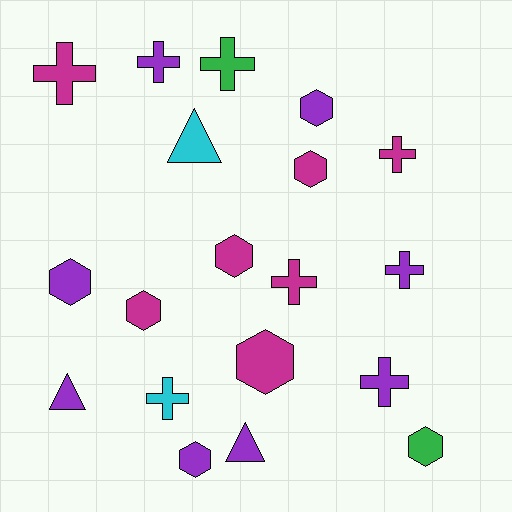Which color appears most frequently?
Purple, with 8 objects.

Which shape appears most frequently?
Hexagon, with 8 objects.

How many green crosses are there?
There is 1 green cross.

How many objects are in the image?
There are 19 objects.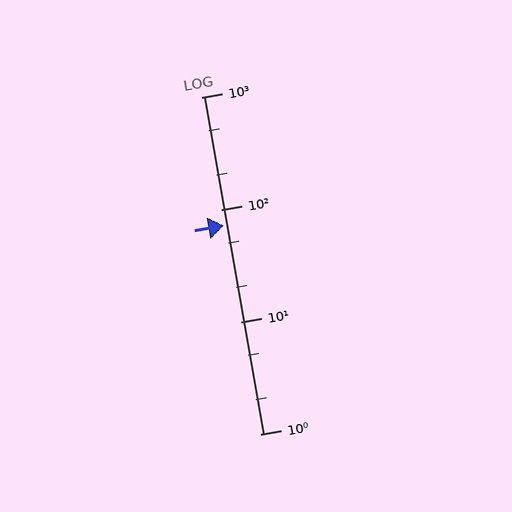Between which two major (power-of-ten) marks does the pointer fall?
The pointer is between 10 and 100.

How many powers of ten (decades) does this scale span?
The scale spans 3 decades, from 1 to 1000.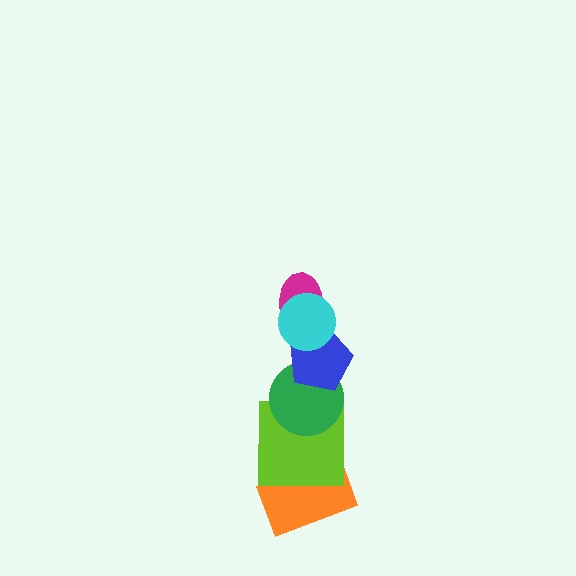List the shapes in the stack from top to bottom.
From top to bottom: the cyan circle, the magenta ellipse, the blue pentagon, the green circle, the lime square, the orange rectangle.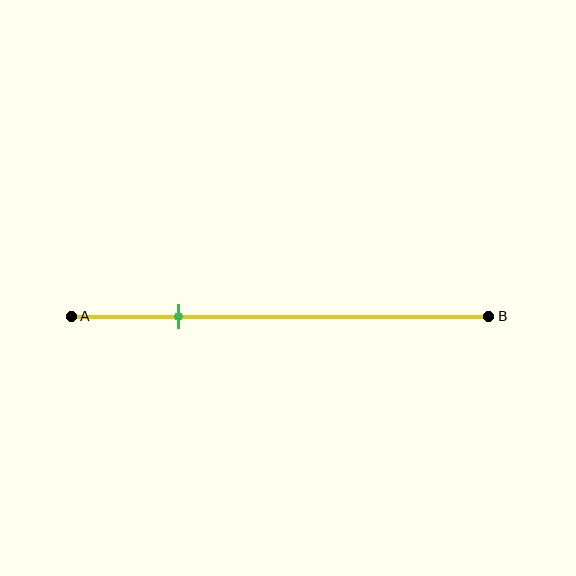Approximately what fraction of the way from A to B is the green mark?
The green mark is approximately 25% of the way from A to B.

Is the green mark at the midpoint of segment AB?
No, the mark is at about 25% from A, not at the 50% midpoint.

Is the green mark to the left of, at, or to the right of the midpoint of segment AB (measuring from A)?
The green mark is to the left of the midpoint of segment AB.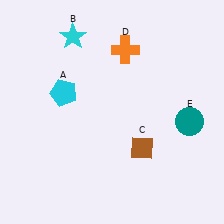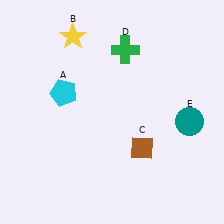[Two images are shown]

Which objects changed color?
B changed from cyan to yellow. D changed from orange to green.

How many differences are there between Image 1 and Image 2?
There are 2 differences between the two images.